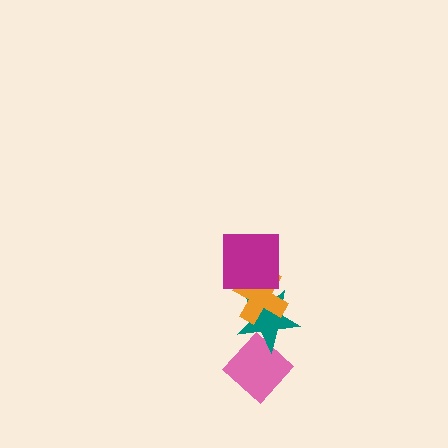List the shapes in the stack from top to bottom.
From top to bottom: the magenta square, the orange cross, the teal star, the pink diamond.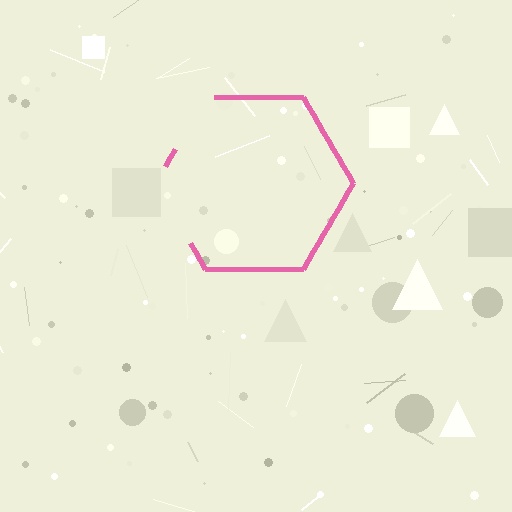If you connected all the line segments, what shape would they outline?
They would outline a hexagon.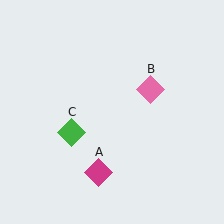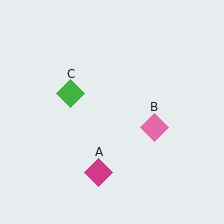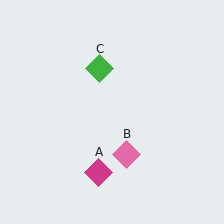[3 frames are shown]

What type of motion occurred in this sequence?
The pink diamond (object B), green diamond (object C) rotated clockwise around the center of the scene.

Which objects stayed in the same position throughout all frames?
Magenta diamond (object A) remained stationary.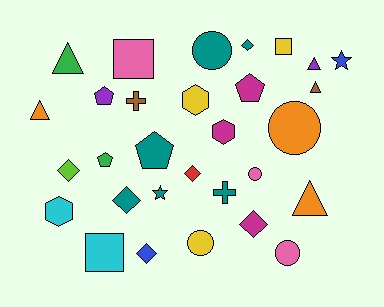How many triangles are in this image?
There are 5 triangles.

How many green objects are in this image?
There are 2 green objects.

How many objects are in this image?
There are 30 objects.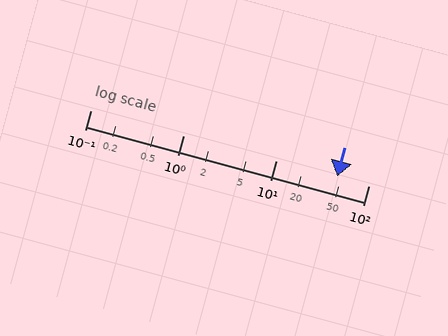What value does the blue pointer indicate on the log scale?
The pointer indicates approximately 46.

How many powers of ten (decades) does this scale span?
The scale spans 3 decades, from 0.1 to 100.